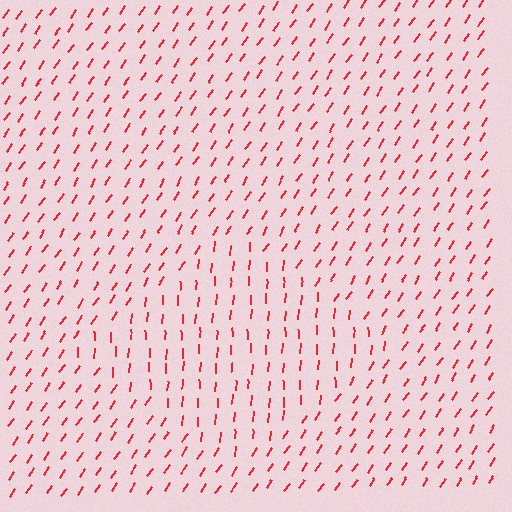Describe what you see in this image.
The image is filled with small red line segments. A diamond region in the image has lines oriented differently from the surrounding lines, creating a visible texture boundary.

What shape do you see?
I see a diamond.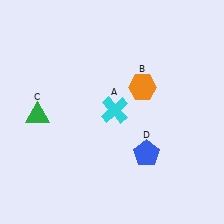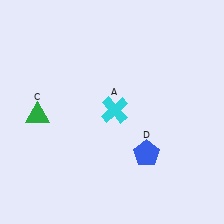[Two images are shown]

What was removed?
The orange hexagon (B) was removed in Image 2.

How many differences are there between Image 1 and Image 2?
There is 1 difference between the two images.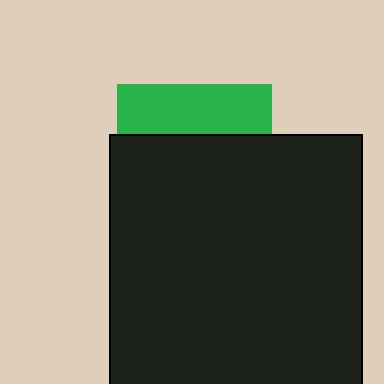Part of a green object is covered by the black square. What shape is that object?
It is a square.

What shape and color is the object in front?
The object in front is a black square.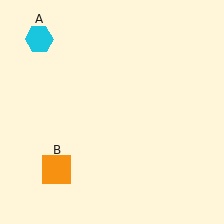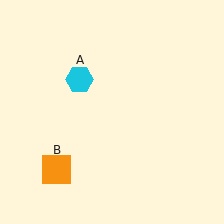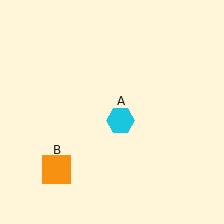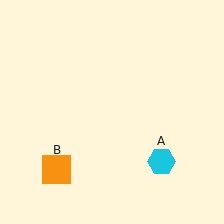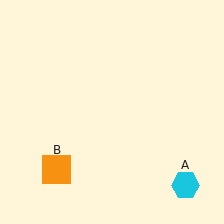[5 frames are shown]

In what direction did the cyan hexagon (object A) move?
The cyan hexagon (object A) moved down and to the right.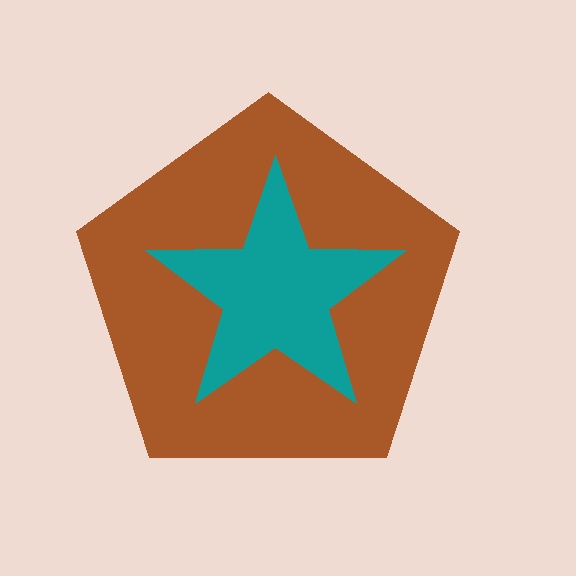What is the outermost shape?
The brown pentagon.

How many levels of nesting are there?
2.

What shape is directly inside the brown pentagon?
The teal star.